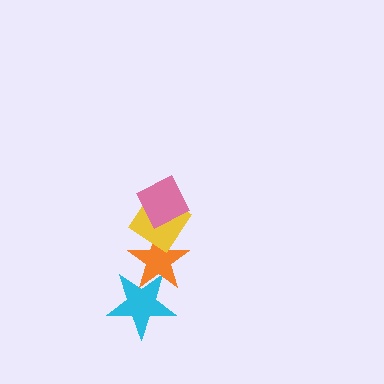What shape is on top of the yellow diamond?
The pink diamond is on top of the yellow diamond.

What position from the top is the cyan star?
The cyan star is 4th from the top.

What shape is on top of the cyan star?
The orange star is on top of the cyan star.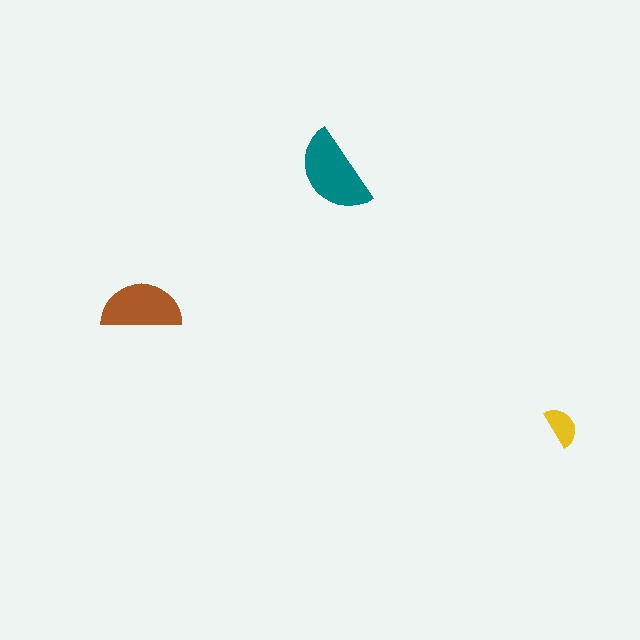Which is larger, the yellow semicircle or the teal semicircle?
The teal one.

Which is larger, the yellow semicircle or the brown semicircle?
The brown one.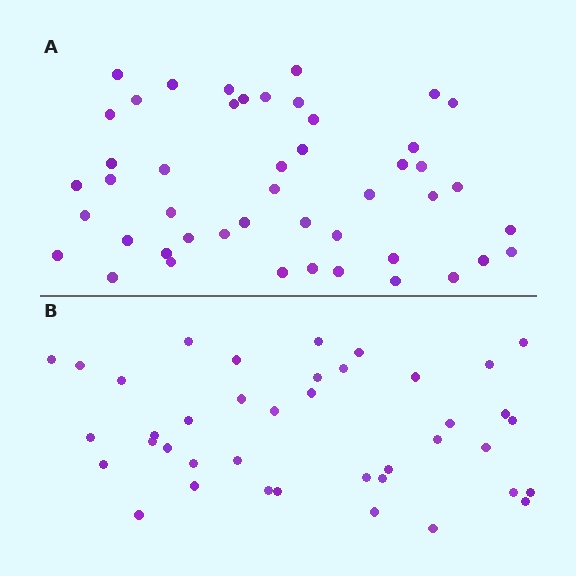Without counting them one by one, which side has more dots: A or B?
Region A (the top region) has more dots.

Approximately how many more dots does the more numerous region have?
Region A has roughly 8 or so more dots than region B.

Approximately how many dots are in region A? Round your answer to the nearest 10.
About 50 dots. (The exact count is 47, which rounds to 50.)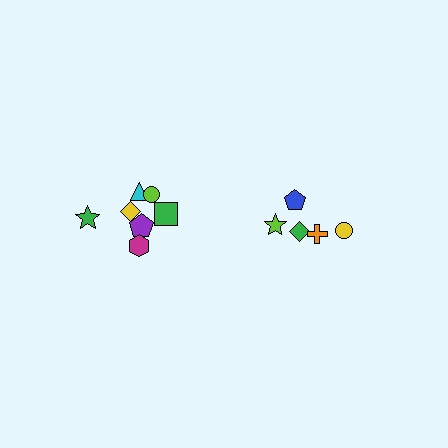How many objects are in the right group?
There are 5 objects.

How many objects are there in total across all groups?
There are 12 objects.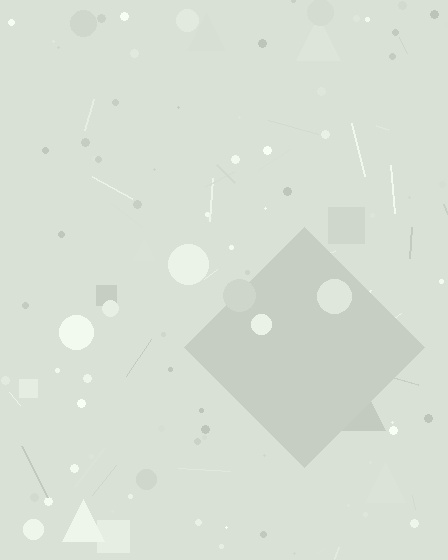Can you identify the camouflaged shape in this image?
The camouflaged shape is a diamond.